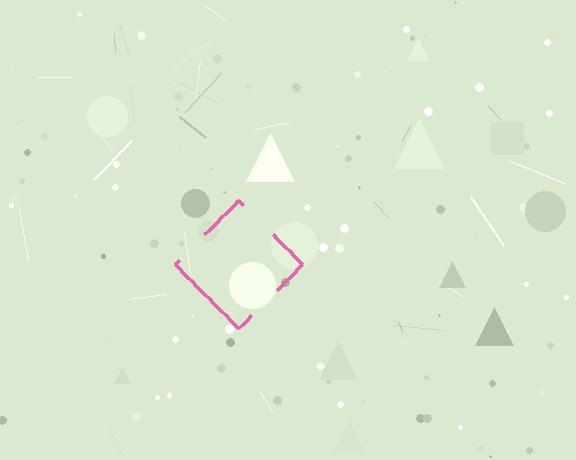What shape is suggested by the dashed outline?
The dashed outline suggests a diamond.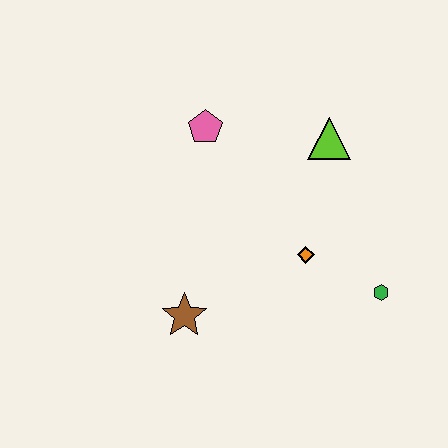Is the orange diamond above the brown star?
Yes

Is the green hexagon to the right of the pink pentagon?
Yes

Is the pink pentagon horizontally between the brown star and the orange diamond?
Yes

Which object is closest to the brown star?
The orange diamond is closest to the brown star.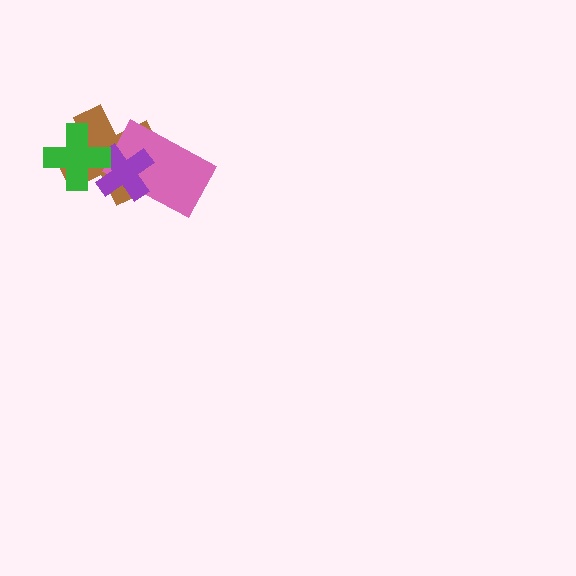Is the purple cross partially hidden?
Yes, it is partially covered by another shape.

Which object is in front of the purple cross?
The green cross is in front of the purple cross.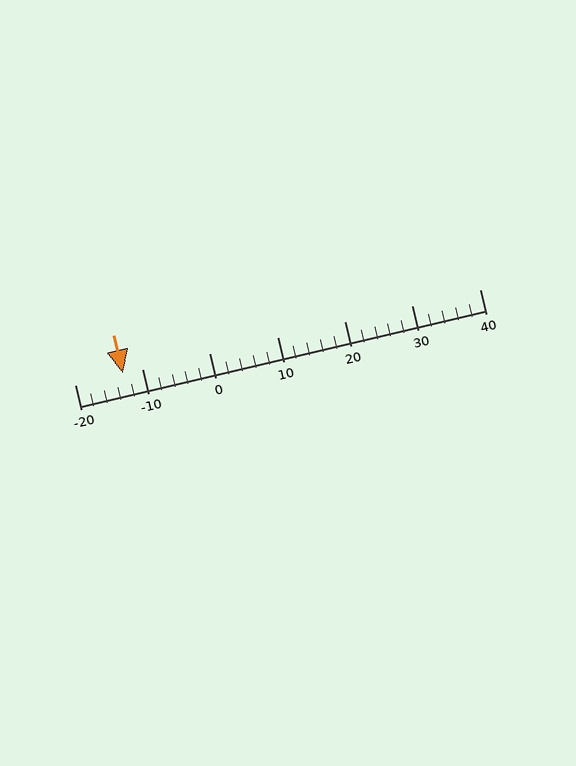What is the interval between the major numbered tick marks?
The major tick marks are spaced 10 units apart.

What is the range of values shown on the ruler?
The ruler shows values from -20 to 40.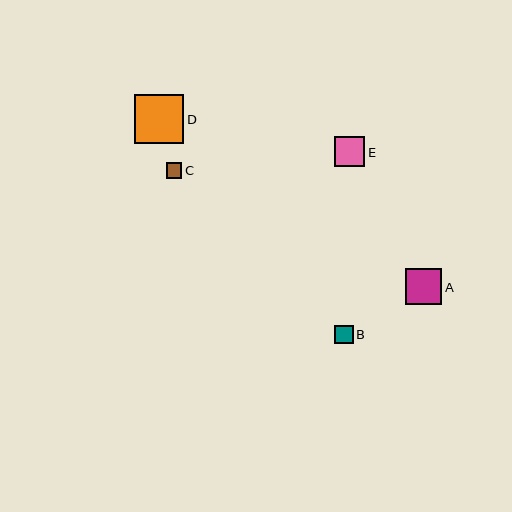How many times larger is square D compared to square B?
Square D is approximately 2.6 times the size of square B.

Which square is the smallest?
Square C is the smallest with a size of approximately 16 pixels.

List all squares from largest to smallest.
From largest to smallest: D, A, E, B, C.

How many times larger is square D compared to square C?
Square D is approximately 3.1 times the size of square C.